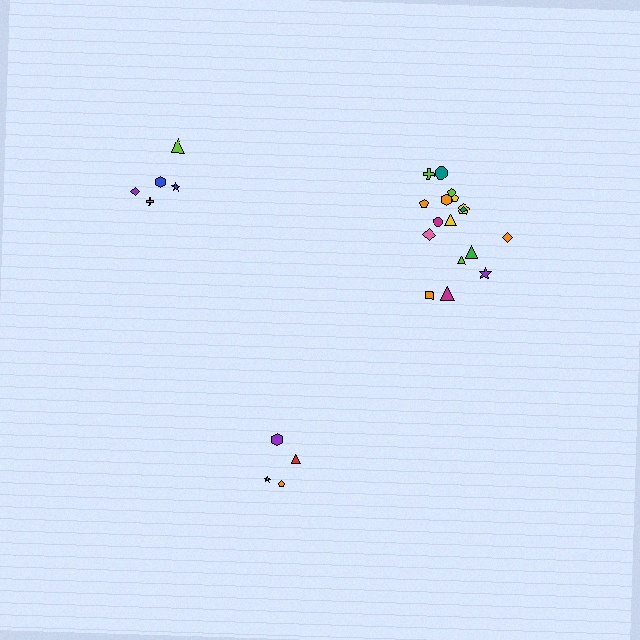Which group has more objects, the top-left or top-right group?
The top-right group.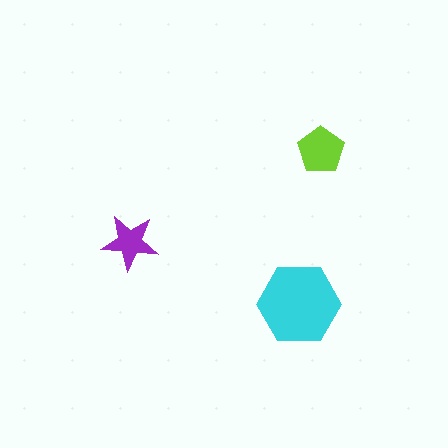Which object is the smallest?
The purple star.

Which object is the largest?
The cyan hexagon.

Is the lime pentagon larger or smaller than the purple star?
Larger.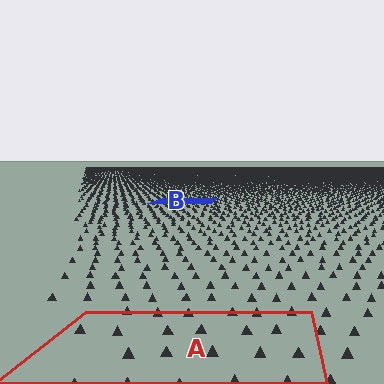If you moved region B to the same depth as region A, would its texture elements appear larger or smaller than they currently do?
They would appear larger. At a closer depth, the same texture elements are projected at a bigger on-screen size.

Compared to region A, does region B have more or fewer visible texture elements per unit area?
Region B has more texture elements per unit area — they are packed more densely because it is farther away.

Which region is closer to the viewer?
Region A is closer. The texture elements there are larger and more spread out.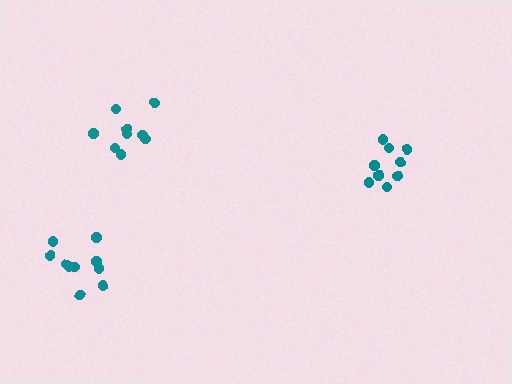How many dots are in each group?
Group 1: 9 dots, Group 2: 9 dots, Group 3: 10 dots (28 total).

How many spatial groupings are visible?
There are 3 spatial groupings.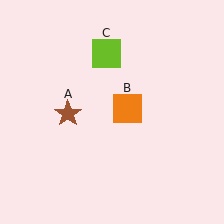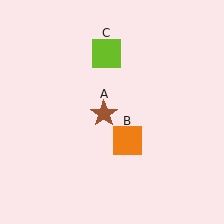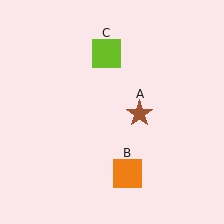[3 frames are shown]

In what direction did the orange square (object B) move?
The orange square (object B) moved down.